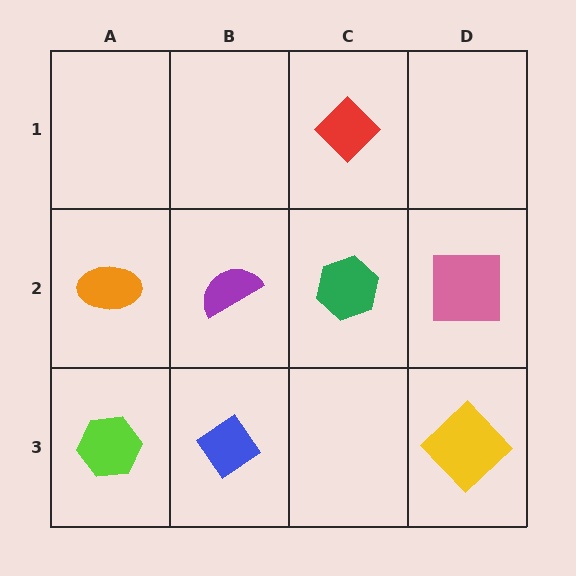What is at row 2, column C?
A green hexagon.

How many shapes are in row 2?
4 shapes.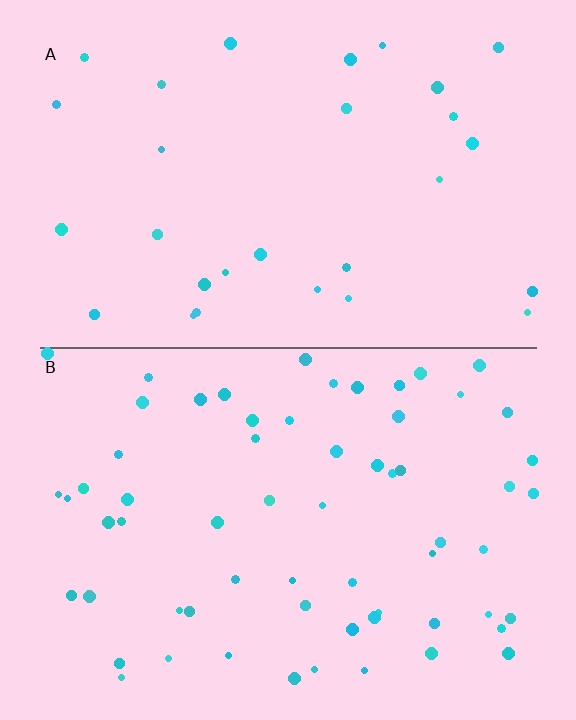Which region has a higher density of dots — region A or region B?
B (the bottom).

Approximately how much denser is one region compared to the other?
Approximately 2.2× — region B over region A.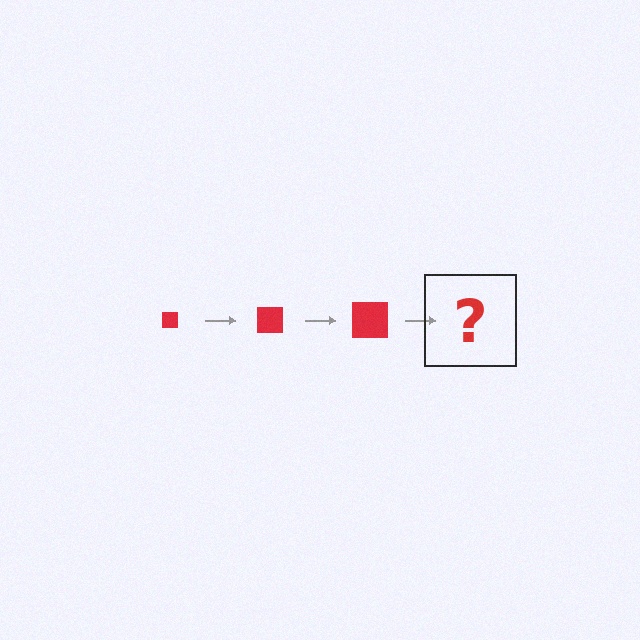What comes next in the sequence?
The next element should be a red square, larger than the previous one.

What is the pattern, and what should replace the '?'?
The pattern is that the square gets progressively larger each step. The '?' should be a red square, larger than the previous one.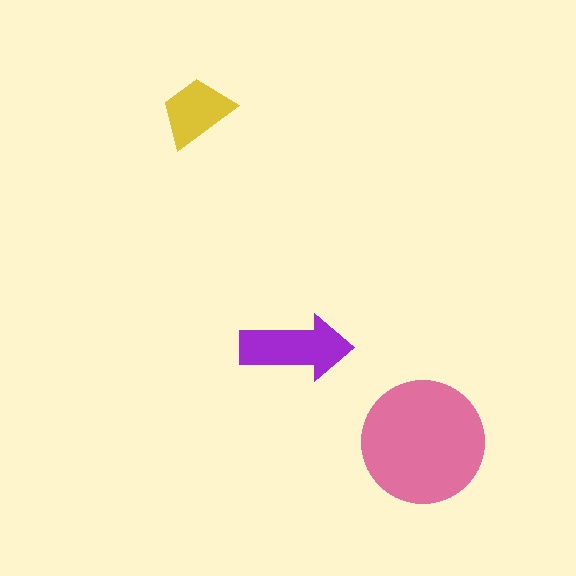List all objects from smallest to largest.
The yellow trapezoid, the purple arrow, the pink circle.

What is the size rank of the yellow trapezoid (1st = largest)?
3rd.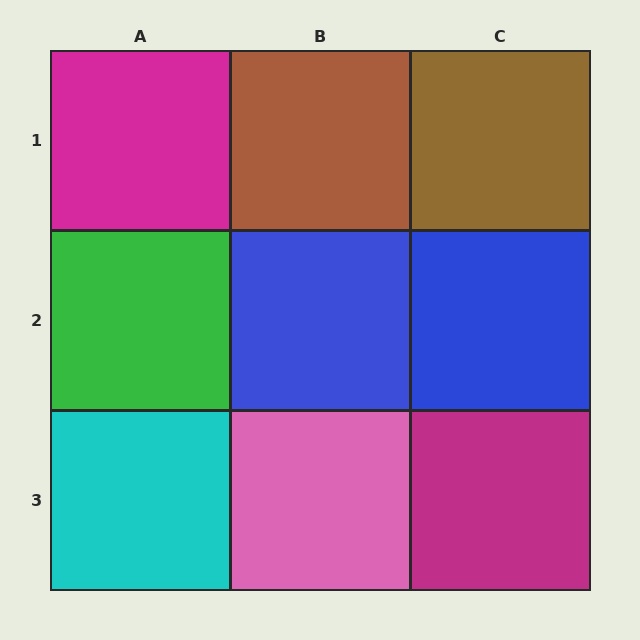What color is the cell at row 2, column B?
Blue.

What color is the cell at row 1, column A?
Magenta.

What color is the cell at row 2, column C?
Blue.